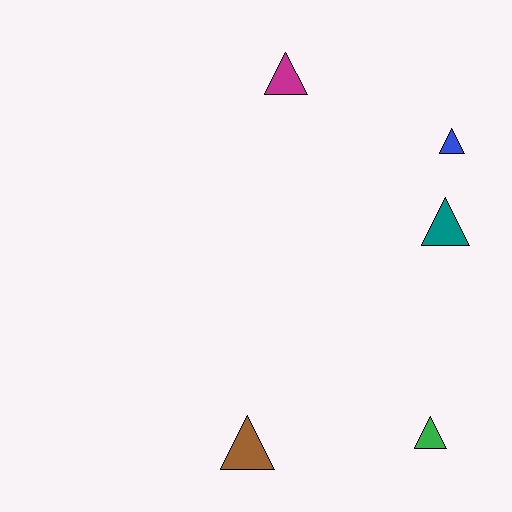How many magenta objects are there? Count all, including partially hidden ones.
There is 1 magenta object.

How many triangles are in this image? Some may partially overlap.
There are 5 triangles.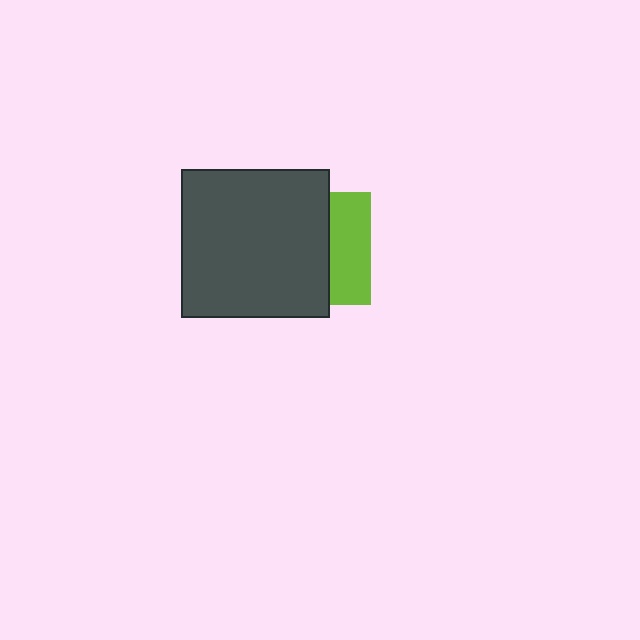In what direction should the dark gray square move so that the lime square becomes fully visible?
The dark gray square should move left. That is the shortest direction to clear the overlap and leave the lime square fully visible.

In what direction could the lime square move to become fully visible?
The lime square could move right. That would shift it out from behind the dark gray square entirely.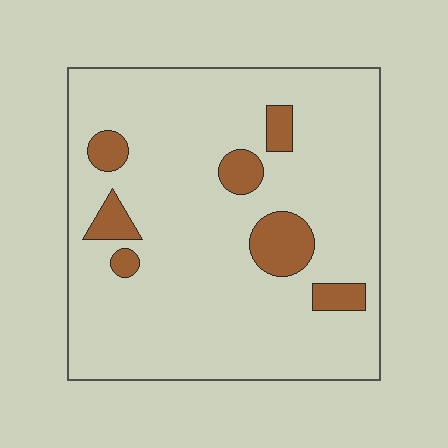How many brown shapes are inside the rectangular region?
7.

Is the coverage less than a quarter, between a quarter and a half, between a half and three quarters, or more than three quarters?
Less than a quarter.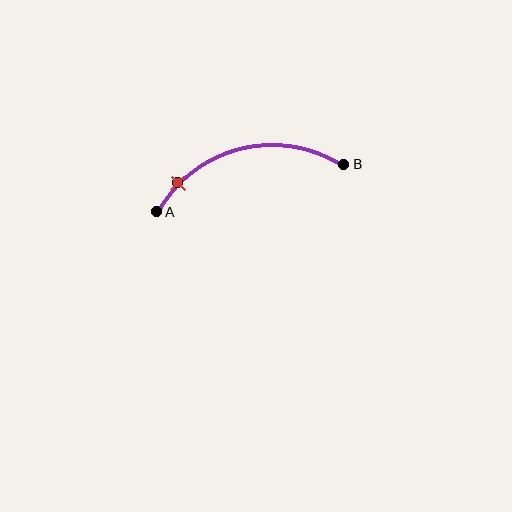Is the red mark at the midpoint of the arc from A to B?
No. The red mark lies on the arc but is closer to endpoint A. The arc midpoint would be at the point on the curve equidistant along the arc from both A and B.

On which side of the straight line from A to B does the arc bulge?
The arc bulges above the straight line connecting A and B.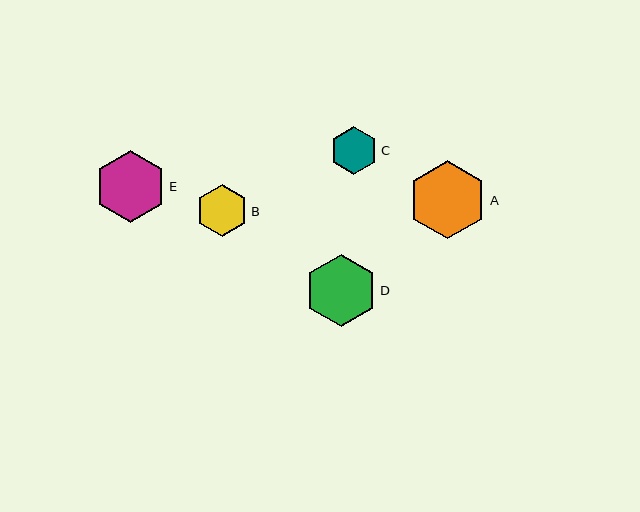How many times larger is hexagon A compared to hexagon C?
Hexagon A is approximately 1.6 times the size of hexagon C.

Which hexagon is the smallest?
Hexagon C is the smallest with a size of approximately 48 pixels.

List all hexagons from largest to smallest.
From largest to smallest: A, D, E, B, C.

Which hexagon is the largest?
Hexagon A is the largest with a size of approximately 78 pixels.